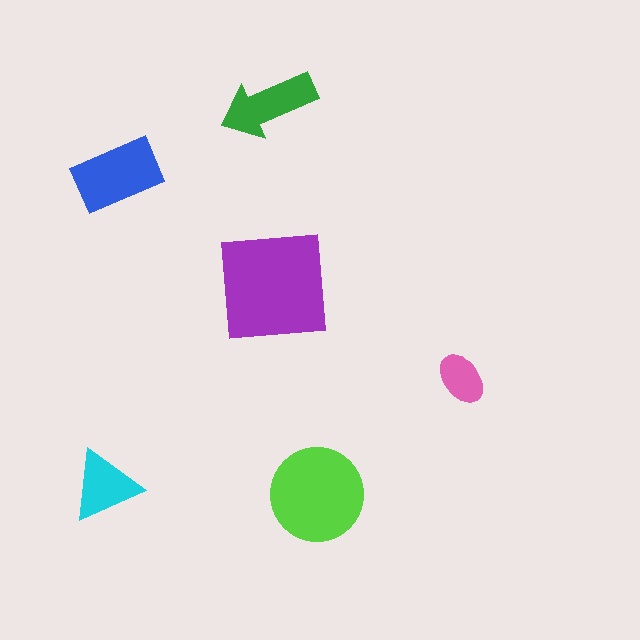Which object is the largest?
The purple square.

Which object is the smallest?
The pink ellipse.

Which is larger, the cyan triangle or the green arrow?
The green arrow.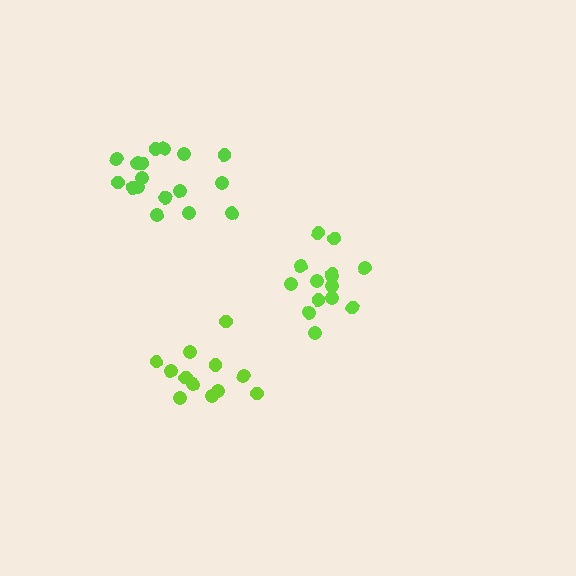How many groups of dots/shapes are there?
There are 3 groups.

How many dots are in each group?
Group 1: 14 dots, Group 2: 12 dots, Group 3: 17 dots (43 total).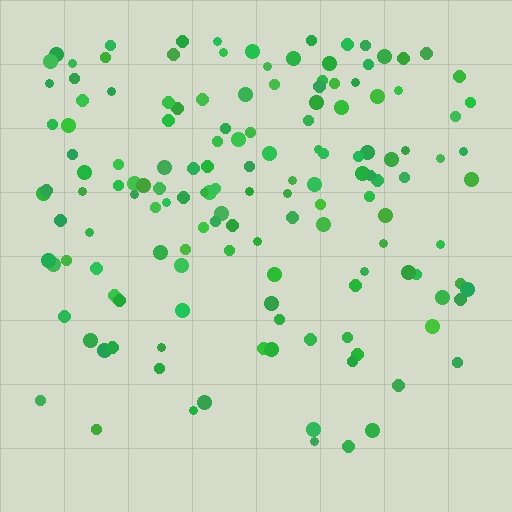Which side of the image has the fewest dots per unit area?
The bottom.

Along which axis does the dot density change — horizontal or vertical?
Vertical.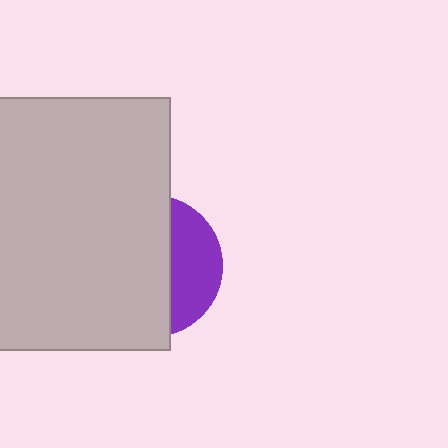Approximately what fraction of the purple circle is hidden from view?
Roughly 67% of the purple circle is hidden behind the light gray rectangle.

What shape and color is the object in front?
The object in front is a light gray rectangle.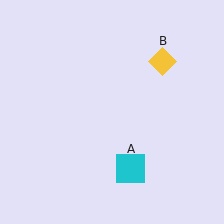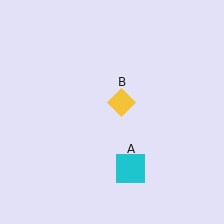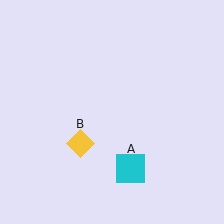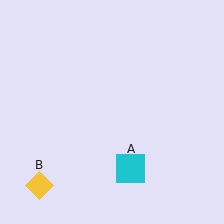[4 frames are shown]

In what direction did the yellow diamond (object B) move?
The yellow diamond (object B) moved down and to the left.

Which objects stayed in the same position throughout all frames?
Cyan square (object A) remained stationary.